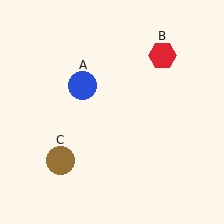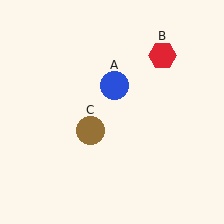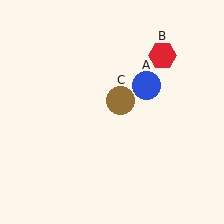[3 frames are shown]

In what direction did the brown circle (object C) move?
The brown circle (object C) moved up and to the right.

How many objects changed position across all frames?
2 objects changed position: blue circle (object A), brown circle (object C).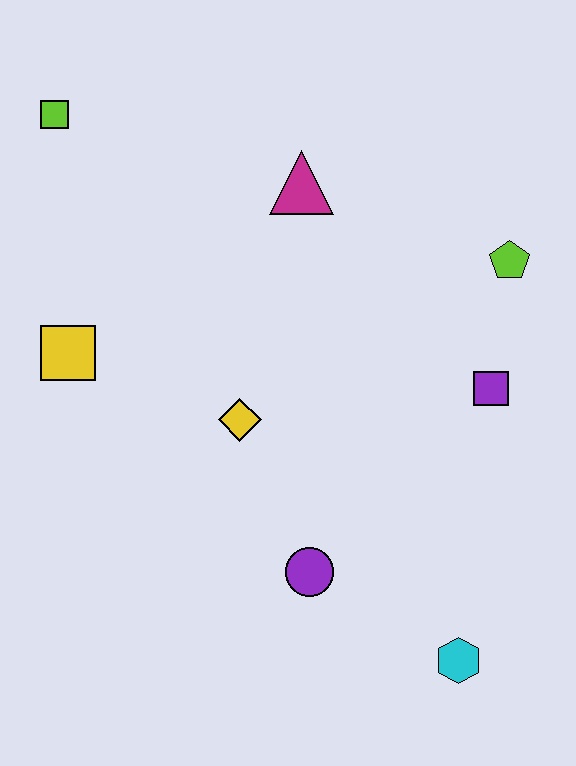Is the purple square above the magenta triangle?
No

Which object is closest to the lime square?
The yellow square is closest to the lime square.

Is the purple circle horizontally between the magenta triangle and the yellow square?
No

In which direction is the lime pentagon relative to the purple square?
The lime pentagon is above the purple square.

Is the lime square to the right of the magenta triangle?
No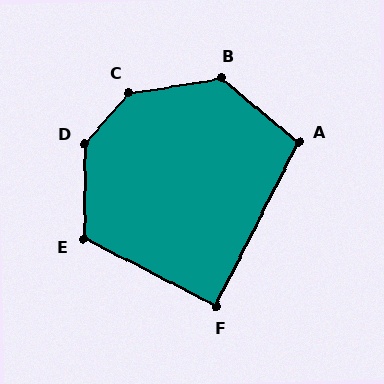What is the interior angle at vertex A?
Approximately 103 degrees (obtuse).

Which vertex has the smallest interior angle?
F, at approximately 89 degrees.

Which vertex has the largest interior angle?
D, at approximately 140 degrees.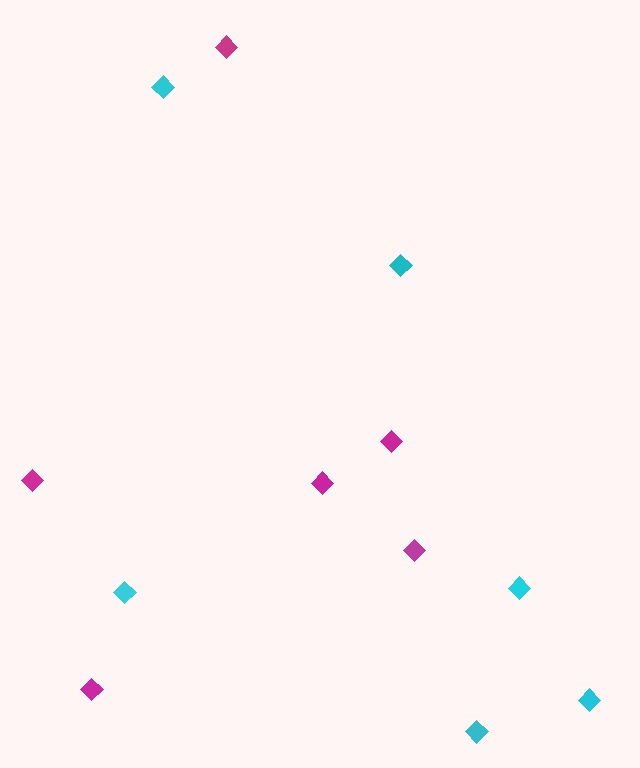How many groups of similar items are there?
There are 2 groups: one group of cyan diamonds (6) and one group of magenta diamonds (6).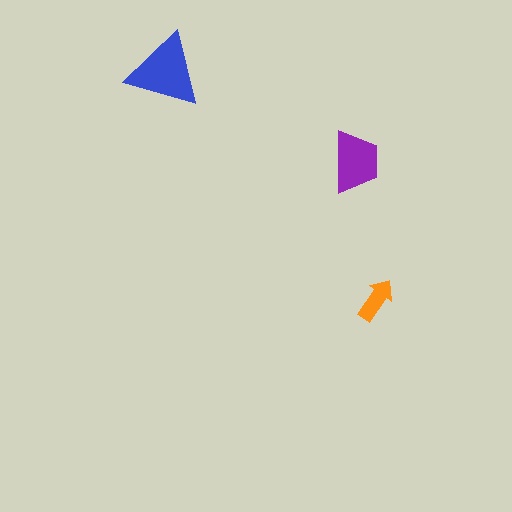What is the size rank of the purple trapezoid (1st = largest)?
2nd.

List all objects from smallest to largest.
The orange arrow, the purple trapezoid, the blue triangle.